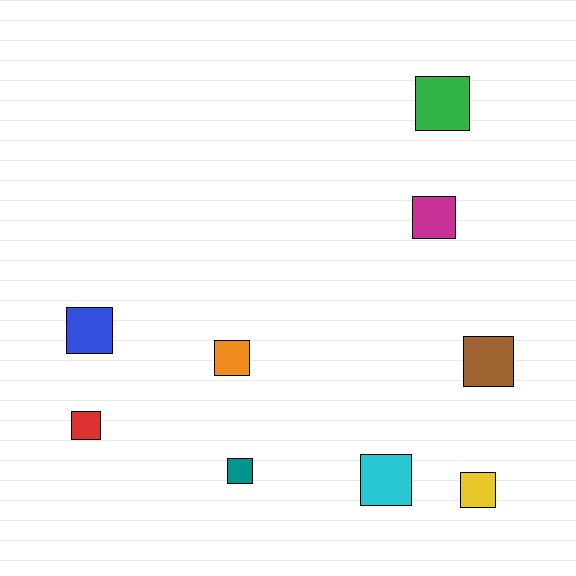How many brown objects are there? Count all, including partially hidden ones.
There is 1 brown object.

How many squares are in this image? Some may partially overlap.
There are 9 squares.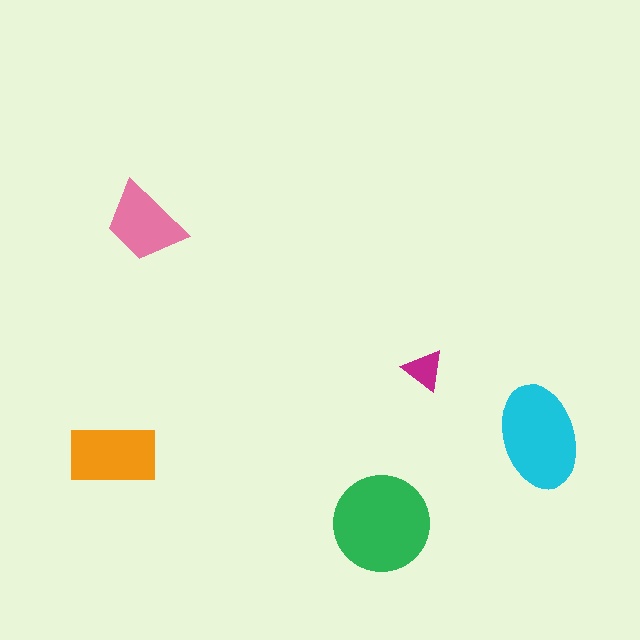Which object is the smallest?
The magenta triangle.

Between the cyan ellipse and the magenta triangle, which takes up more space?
The cyan ellipse.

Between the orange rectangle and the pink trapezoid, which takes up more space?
The orange rectangle.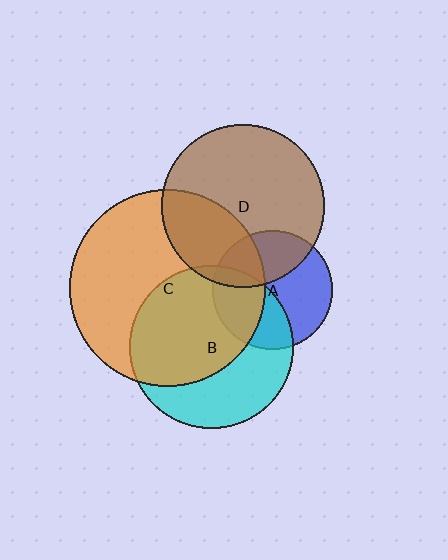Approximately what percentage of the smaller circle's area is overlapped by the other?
Approximately 5%.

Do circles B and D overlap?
Yes.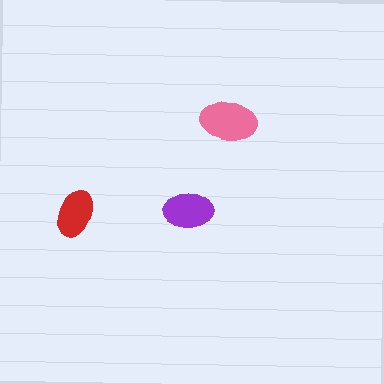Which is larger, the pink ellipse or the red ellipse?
The pink one.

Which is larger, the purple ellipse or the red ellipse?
The purple one.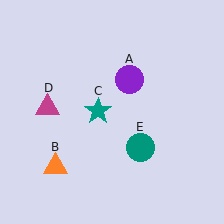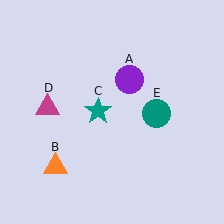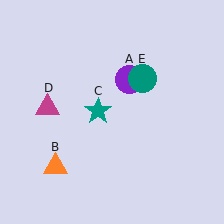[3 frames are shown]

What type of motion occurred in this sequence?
The teal circle (object E) rotated counterclockwise around the center of the scene.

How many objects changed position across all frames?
1 object changed position: teal circle (object E).